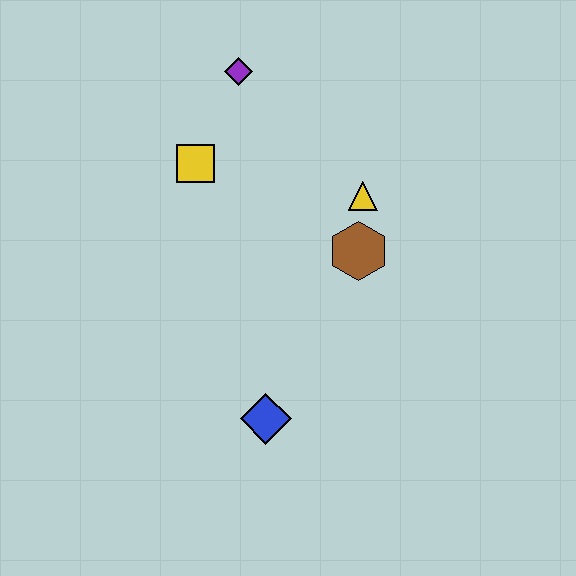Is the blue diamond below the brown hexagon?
Yes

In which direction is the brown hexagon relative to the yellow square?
The brown hexagon is to the right of the yellow square.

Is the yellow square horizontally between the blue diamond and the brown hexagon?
No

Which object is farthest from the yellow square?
The blue diamond is farthest from the yellow square.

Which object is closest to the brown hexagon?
The yellow triangle is closest to the brown hexagon.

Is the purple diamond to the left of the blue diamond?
Yes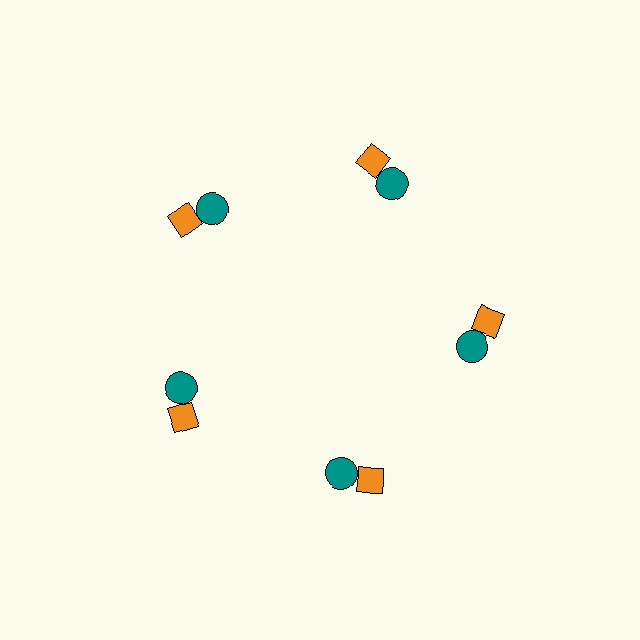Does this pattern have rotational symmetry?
Yes, this pattern has 5-fold rotational symmetry. It looks the same after rotating 72 degrees around the center.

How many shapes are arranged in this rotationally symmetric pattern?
There are 10 shapes, arranged in 5 groups of 2.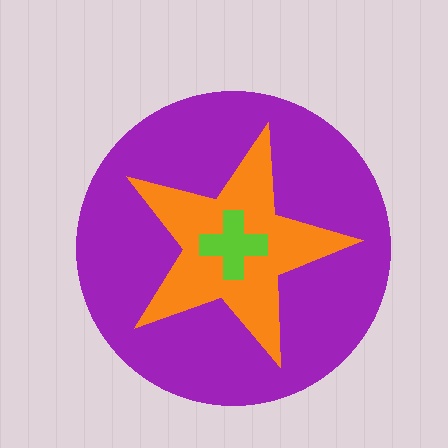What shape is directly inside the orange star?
The lime cross.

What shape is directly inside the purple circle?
The orange star.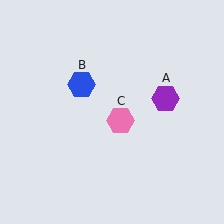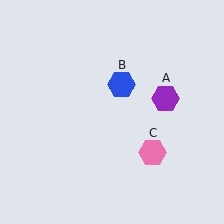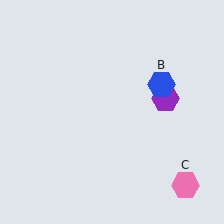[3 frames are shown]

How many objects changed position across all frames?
2 objects changed position: blue hexagon (object B), pink hexagon (object C).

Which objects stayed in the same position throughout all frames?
Purple hexagon (object A) remained stationary.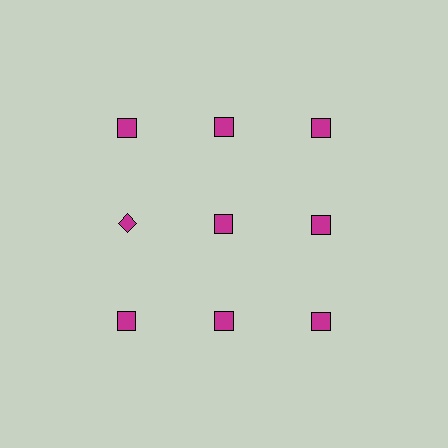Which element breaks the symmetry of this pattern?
The magenta diamond in the second row, leftmost column breaks the symmetry. All other shapes are magenta squares.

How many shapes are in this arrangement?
There are 9 shapes arranged in a grid pattern.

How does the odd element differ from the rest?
It has a different shape: diamond instead of square.